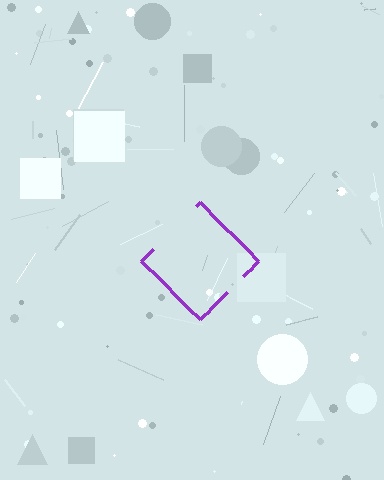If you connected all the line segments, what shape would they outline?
They would outline a diamond.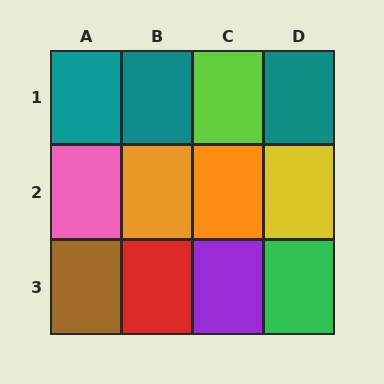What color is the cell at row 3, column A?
Brown.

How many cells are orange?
2 cells are orange.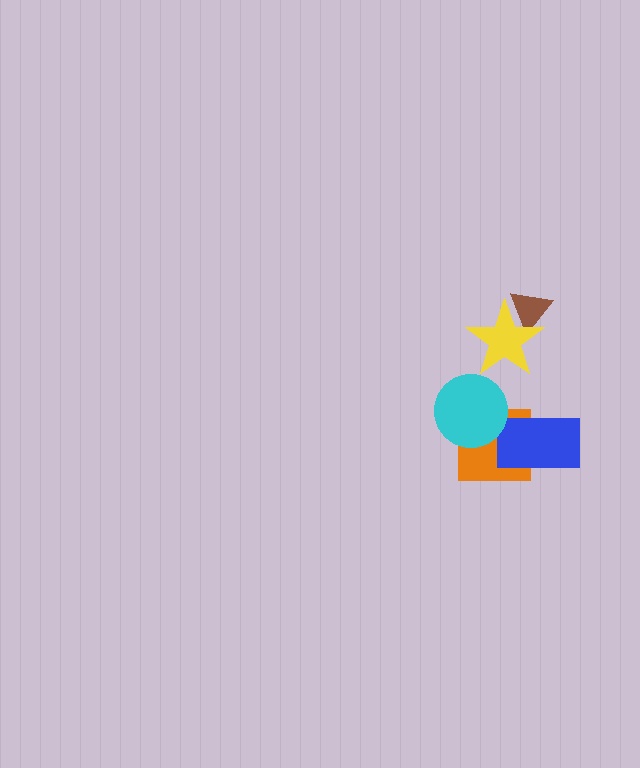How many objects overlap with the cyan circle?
1 object overlaps with the cyan circle.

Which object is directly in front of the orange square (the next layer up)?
The blue rectangle is directly in front of the orange square.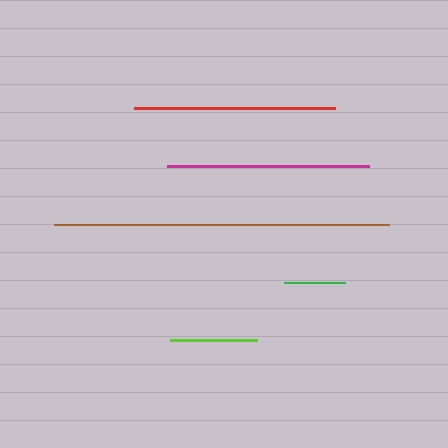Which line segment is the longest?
The brown line is the longest at approximately 335 pixels.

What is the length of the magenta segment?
The magenta segment is approximately 202 pixels long.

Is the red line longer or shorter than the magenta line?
The magenta line is longer than the red line.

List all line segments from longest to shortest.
From longest to shortest: brown, magenta, red, lime, green.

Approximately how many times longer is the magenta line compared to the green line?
The magenta line is approximately 3.3 times the length of the green line.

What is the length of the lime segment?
The lime segment is approximately 87 pixels long.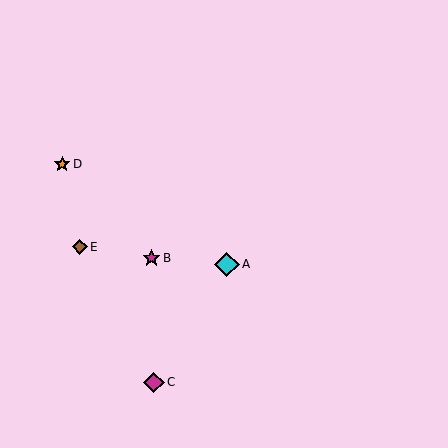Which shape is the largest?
The cyan diamond (labeled A) is the largest.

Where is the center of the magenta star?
The center of the magenta star is at (152, 258).